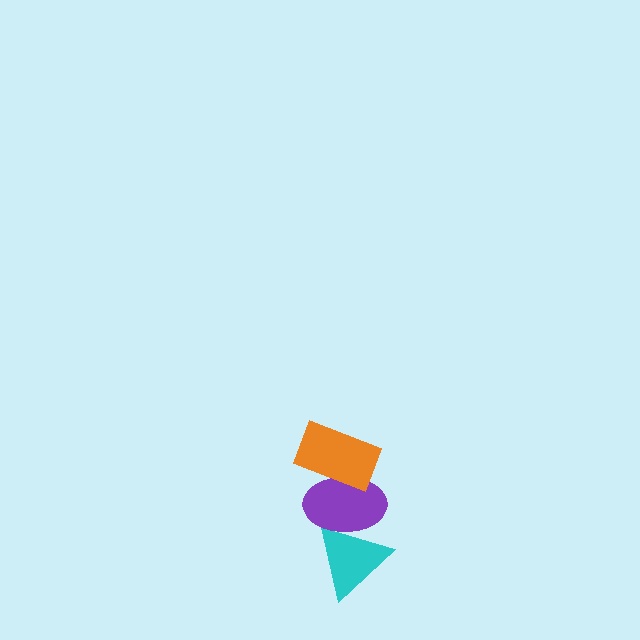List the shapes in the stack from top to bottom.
From top to bottom: the orange rectangle, the purple ellipse, the cyan triangle.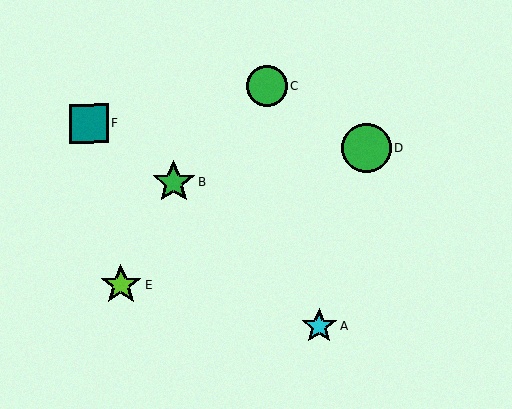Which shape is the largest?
The green circle (labeled D) is the largest.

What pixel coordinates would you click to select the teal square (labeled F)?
Click at (89, 123) to select the teal square F.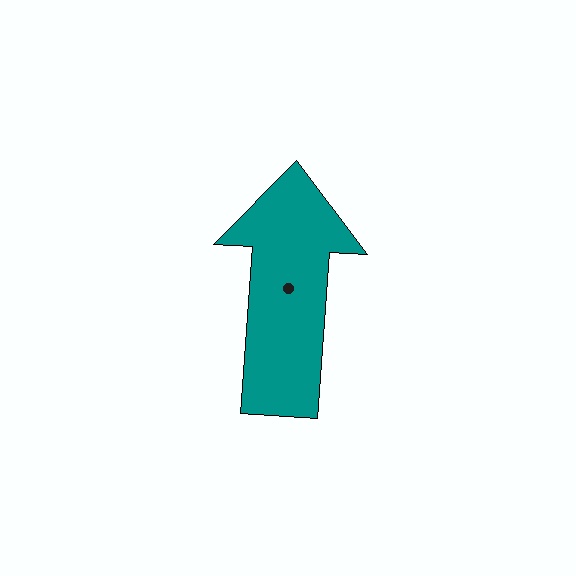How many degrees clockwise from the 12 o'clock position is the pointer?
Approximately 4 degrees.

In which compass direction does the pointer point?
North.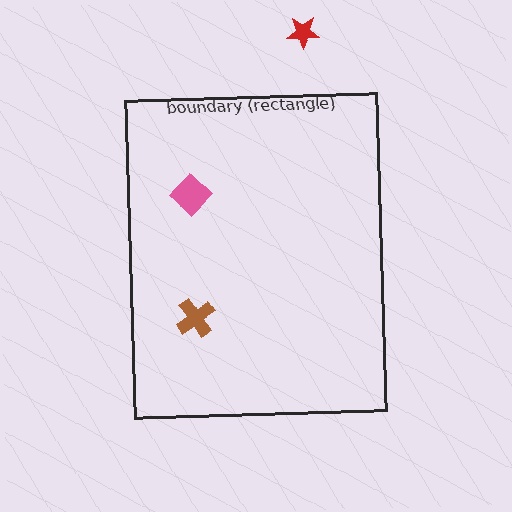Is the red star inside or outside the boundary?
Outside.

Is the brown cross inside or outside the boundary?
Inside.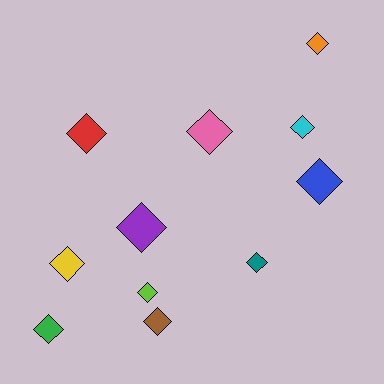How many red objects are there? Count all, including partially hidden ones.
There is 1 red object.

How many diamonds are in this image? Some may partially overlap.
There are 11 diamonds.